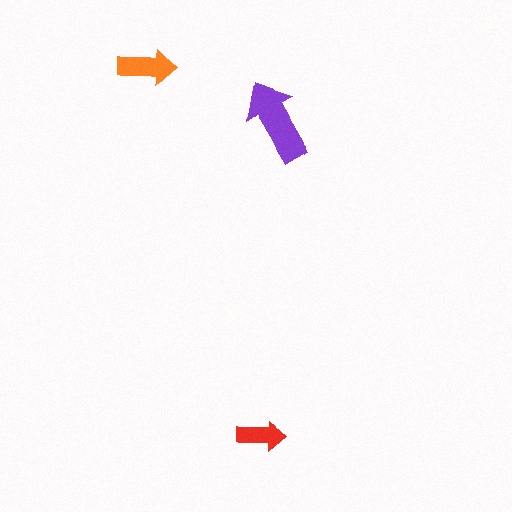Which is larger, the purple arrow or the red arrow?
The purple one.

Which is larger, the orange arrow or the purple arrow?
The purple one.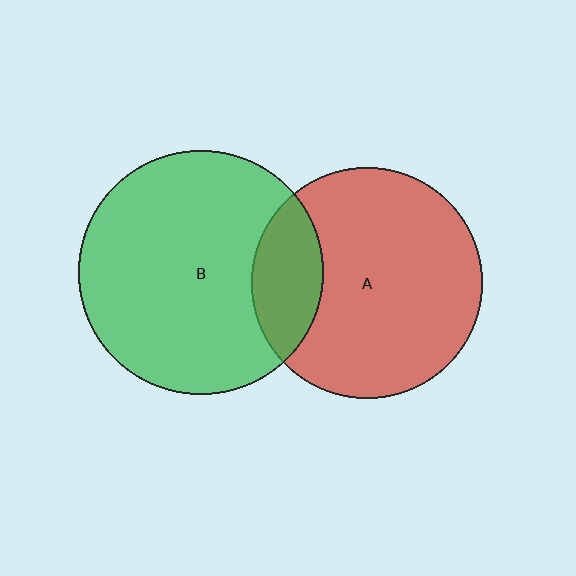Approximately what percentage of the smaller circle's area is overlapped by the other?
Approximately 20%.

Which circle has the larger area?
Circle B (green).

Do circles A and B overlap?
Yes.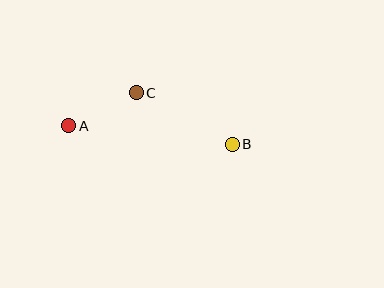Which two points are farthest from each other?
Points A and B are farthest from each other.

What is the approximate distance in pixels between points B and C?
The distance between B and C is approximately 109 pixels.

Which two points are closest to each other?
Points A and C are closest to each other.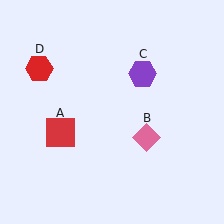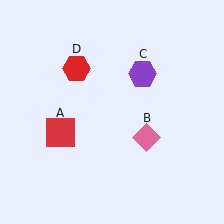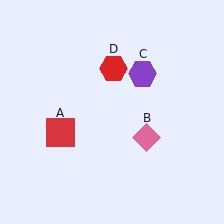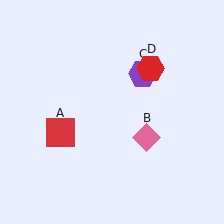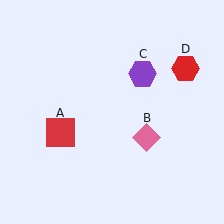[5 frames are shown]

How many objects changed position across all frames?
1 object changed position: red hexagon (object D).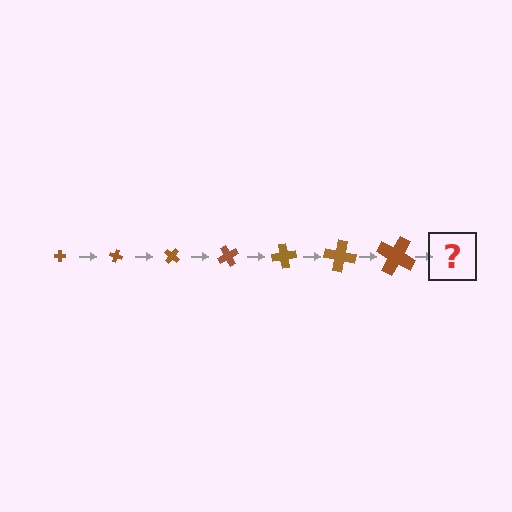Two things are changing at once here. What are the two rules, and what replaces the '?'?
The two rules are that the cross grows larger each step and it rotates 20 degrees each step. The '?' should be a cross, larger than the previous one and rotated 140 degrees from the start.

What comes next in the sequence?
The next element should be a cross, larger than the previous one and rotated 140 degrees from the start.